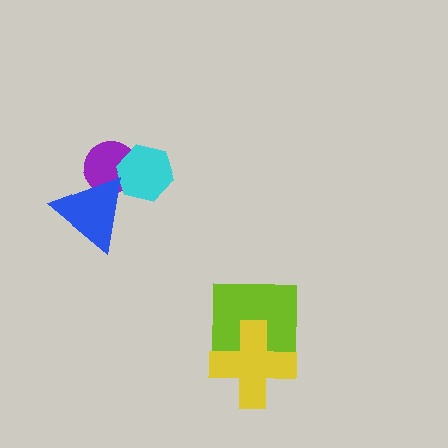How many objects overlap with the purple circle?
2 objects overlap with the purple circle.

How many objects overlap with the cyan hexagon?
2 objects overlap with the cyan hexagon.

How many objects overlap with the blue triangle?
2 objects overlap with the blue triangle.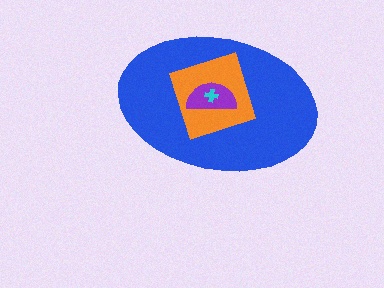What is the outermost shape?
The blue ellipse.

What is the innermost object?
The cyan cross.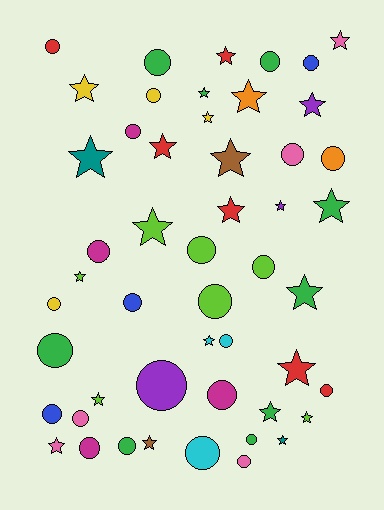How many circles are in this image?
There are 26 circles.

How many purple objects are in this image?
There are 3 purple objects.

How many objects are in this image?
There are 50 objects.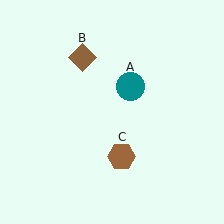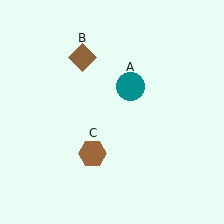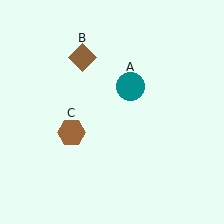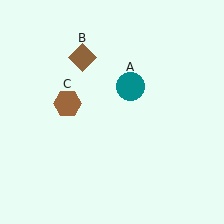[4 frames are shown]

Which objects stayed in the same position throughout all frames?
Teal circle (object A) and brown diamond (object B) remained stationary.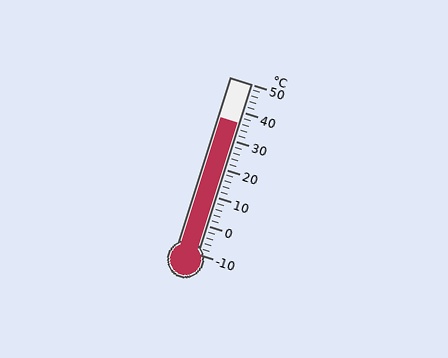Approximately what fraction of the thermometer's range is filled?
The thermometer is filled to approximately 75% of its range.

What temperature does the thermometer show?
The thermometer shows approximately 36°C.